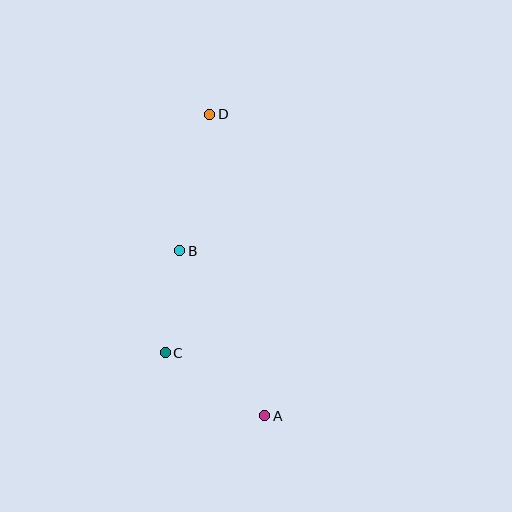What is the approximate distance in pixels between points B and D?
The distance between B and D is approximately 140 pixels.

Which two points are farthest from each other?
Points A and D are farthest from each other.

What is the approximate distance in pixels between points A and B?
The distance between A and B is approximately 186 pixels.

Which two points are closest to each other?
Points B and C are closest to each other.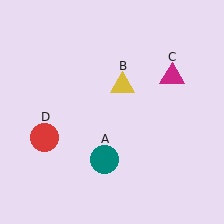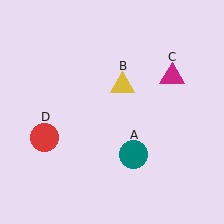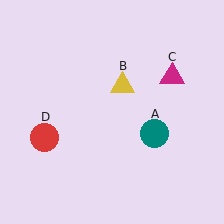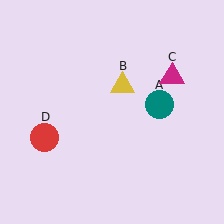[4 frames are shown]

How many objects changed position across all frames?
1 object changed position: teal circle (object A).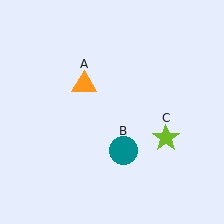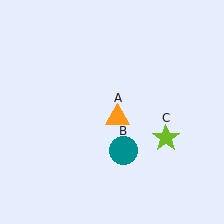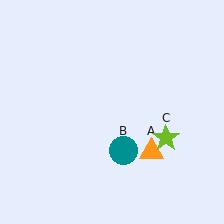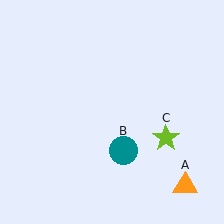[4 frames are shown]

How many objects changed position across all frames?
1 object changed position: orange triangle (object A).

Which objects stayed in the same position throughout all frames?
Teal circle (object B) and lime star (object C) remained stationary.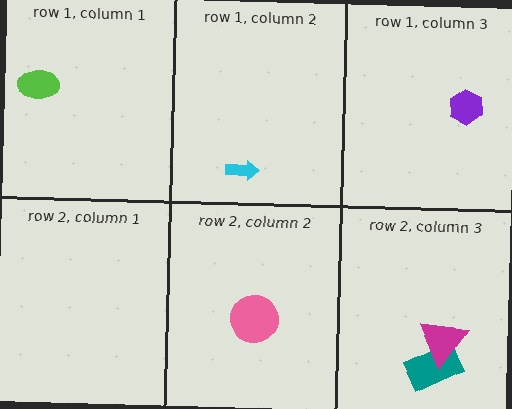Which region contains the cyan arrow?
The row 1, column 2 region.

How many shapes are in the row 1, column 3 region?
1.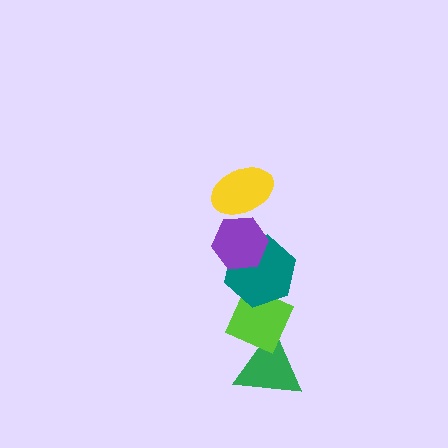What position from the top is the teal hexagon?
The teal hexagon is 3rd from the top.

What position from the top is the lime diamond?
The lime diamond is 4th from the top.